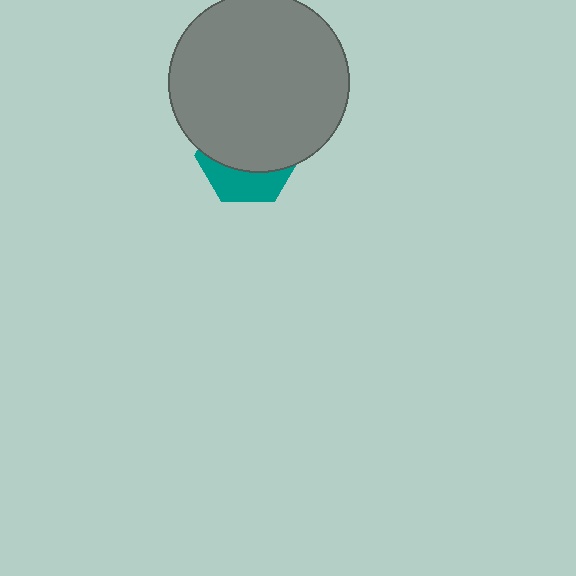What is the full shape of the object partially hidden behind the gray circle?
The partially hidden object is a teal hexagon.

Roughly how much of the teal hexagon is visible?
A small part of it is visible (roughly 34%).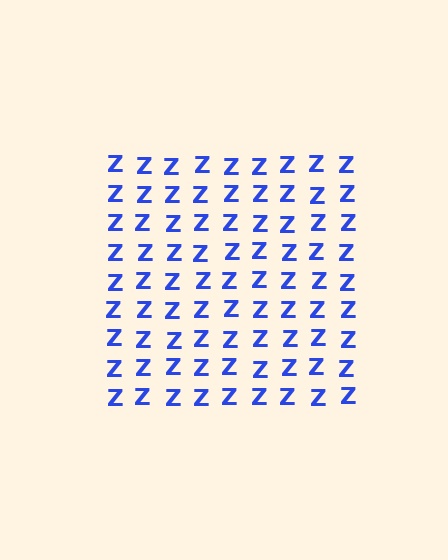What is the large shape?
The large shape is a square.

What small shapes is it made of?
It is made of small letter Z's.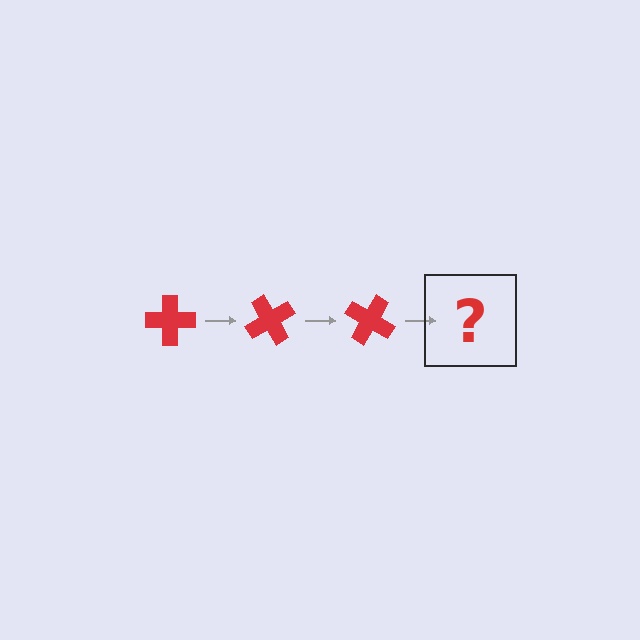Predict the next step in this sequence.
The next step is a red cross rotated 180 degrees.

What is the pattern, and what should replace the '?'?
The pattern is that the cross rotates 60 degrees each step. The '?' should be a red cross rotated 180 degrees.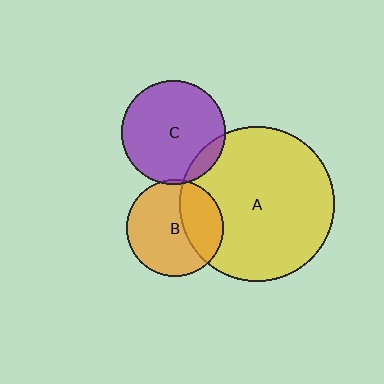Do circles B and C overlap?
Yes.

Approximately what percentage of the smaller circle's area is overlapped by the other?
Approximately 5%.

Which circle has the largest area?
Circle A (yellow).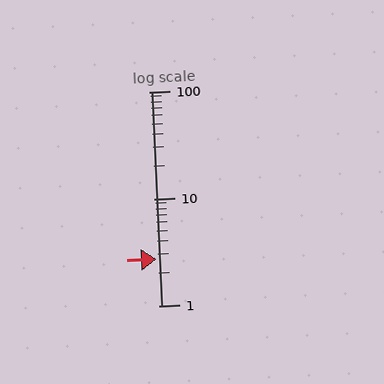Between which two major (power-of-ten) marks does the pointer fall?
The pointer is between 1 and 10.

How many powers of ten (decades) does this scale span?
The scale spans 2 decades, from 1 to 100.